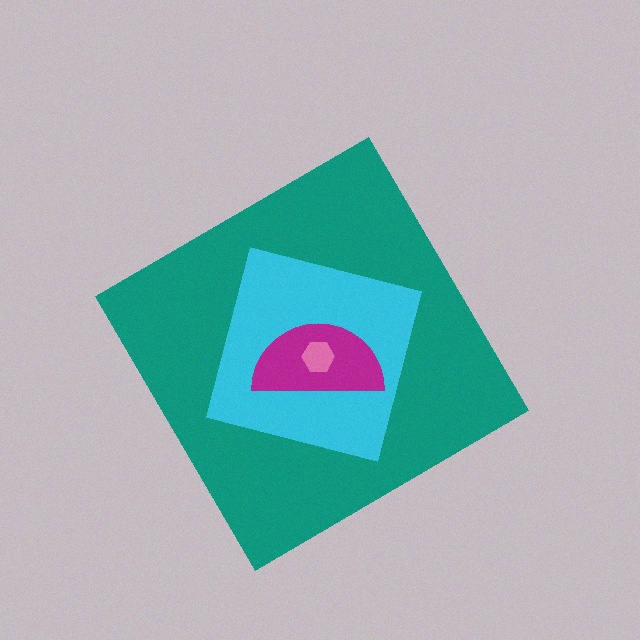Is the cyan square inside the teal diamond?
Yes.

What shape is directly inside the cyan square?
The magenta semicircle.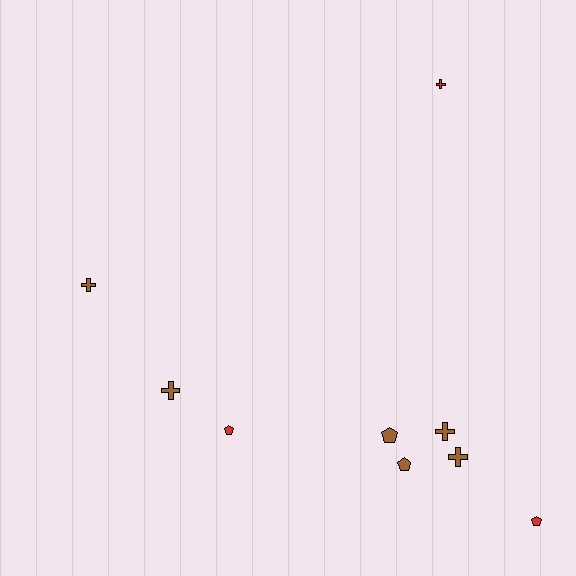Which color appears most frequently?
Brown, with 6 objects.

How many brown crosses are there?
There are 4 brown crosses.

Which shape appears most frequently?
Cross, with 5 objects.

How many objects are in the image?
There are 9 objects.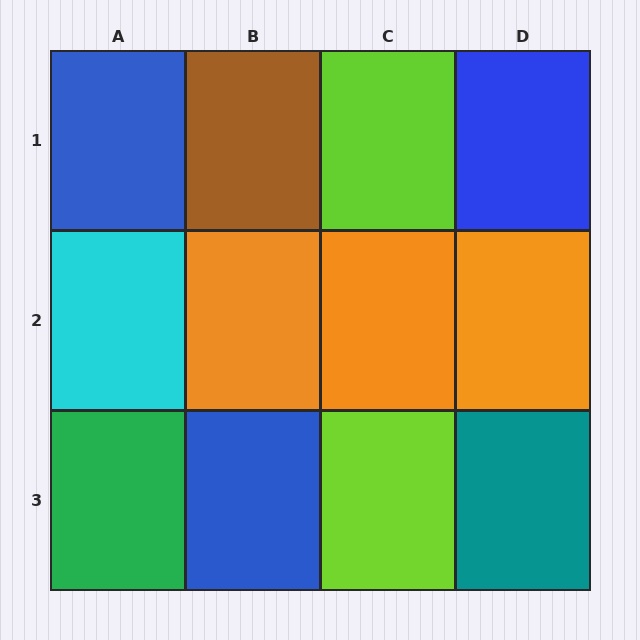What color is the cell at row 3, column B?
Blue.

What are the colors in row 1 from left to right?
Blue, brown, lime, blue.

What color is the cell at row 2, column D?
Orange.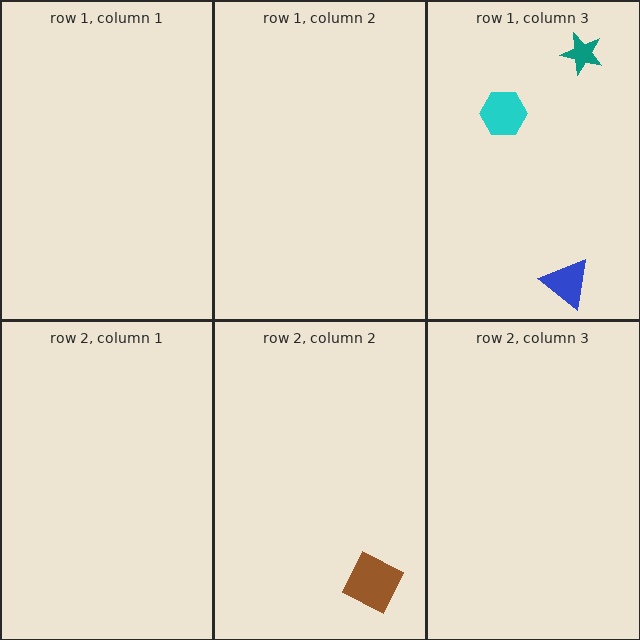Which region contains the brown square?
The row 2, column 2 region.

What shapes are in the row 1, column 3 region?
The teal star, the blue triangle, the cyan hexagon.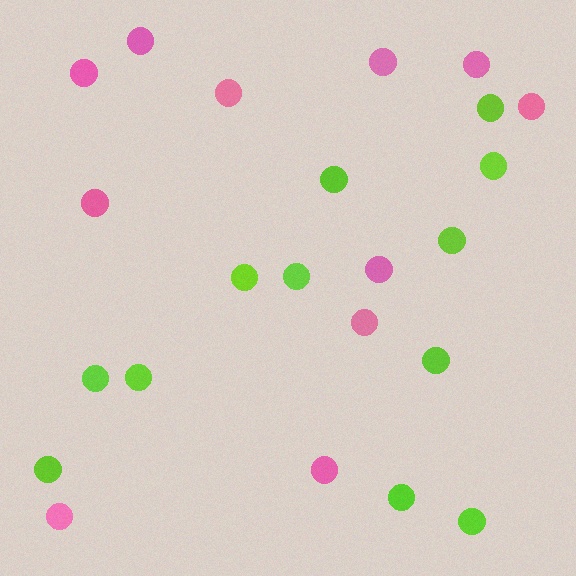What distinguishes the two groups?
There are 2 groups: one group of lime circles (12) and one group of pink circles (11).